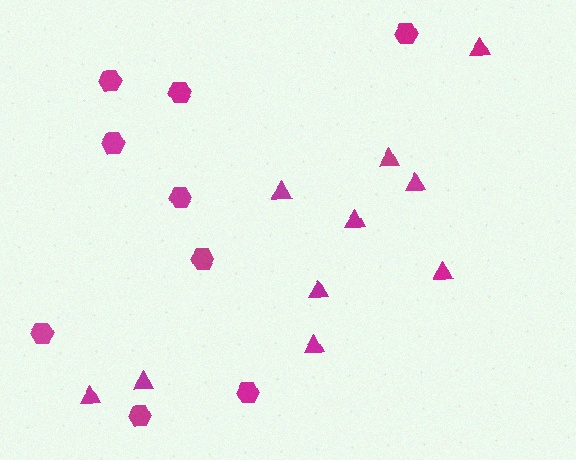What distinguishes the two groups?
There are 2 groups: one group of hexagons (9) and one group of triangles (10).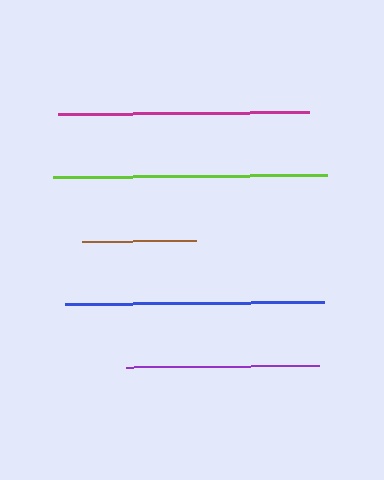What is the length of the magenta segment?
The magenta segment is approximately 251 pixels long.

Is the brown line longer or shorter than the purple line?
The purple line is longer than the brown line.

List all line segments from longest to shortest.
From longest to shortest: lime, blue, magenta, purple, brown.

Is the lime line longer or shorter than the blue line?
The lime line is longer than the blue line.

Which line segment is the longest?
The lime line is the longest at approximately 274 pixels.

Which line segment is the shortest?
The brown line is the shortest at approximately 114 pixels.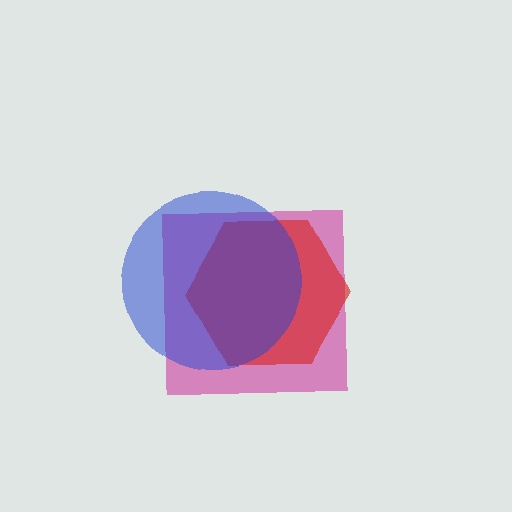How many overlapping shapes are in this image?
There are 3 overlapping shapes in the image.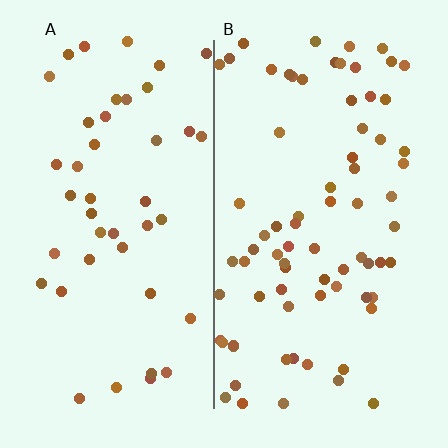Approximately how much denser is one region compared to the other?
Approximately 1.7× — region B over region A.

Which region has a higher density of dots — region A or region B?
B (the right).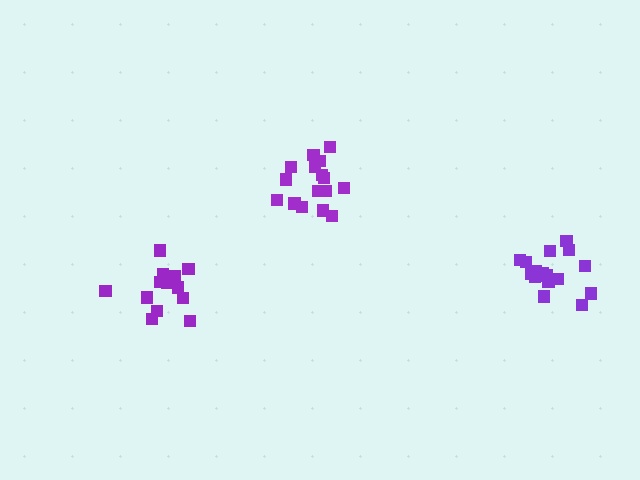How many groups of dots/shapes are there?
There are 3 groups.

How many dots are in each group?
Group 1: 16 dots, Group 2: 16 dots, Group 3: 14 dots (46 total).